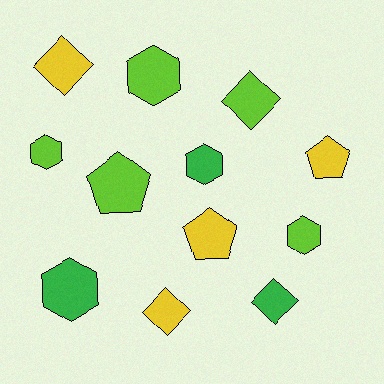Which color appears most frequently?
Lime, with 5 objects.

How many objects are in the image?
There are 12 objects.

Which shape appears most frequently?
Hexagon, with 5 objects.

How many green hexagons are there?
There are 2 green hexagons.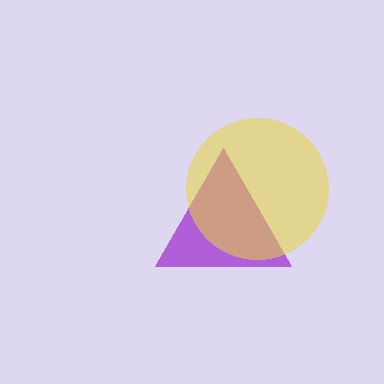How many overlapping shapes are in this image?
There are 2 overlapping shapes in the image.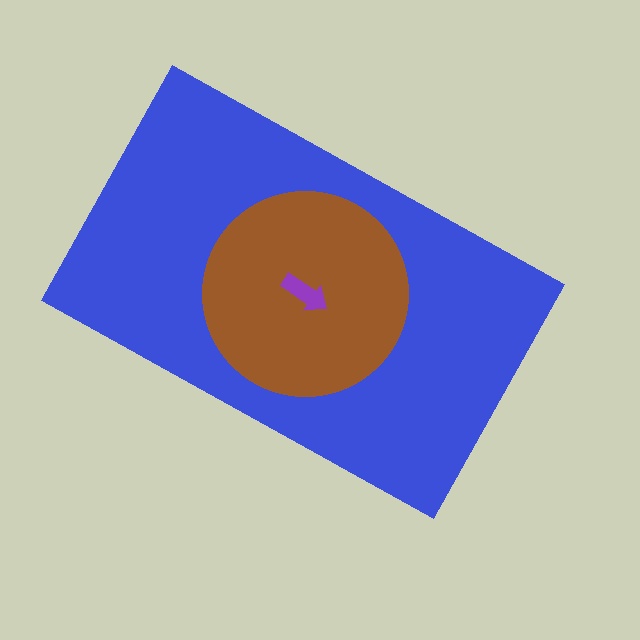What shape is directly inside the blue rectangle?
The brown circle.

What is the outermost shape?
The blue rectangle.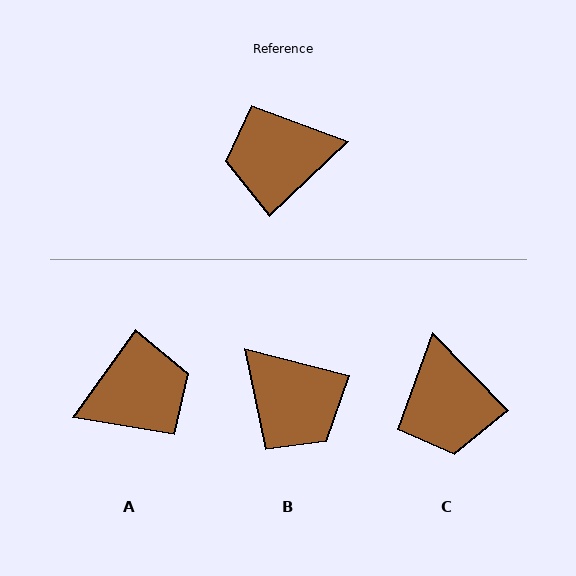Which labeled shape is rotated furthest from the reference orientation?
A, about 169 degrees away.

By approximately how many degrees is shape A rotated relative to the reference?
Approximately 169 degrees clockwise.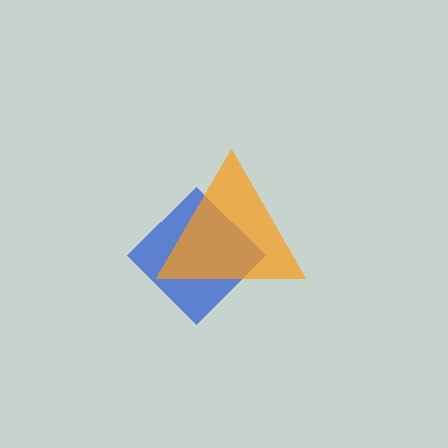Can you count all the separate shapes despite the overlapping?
Yes, there are 2 separate shapes.